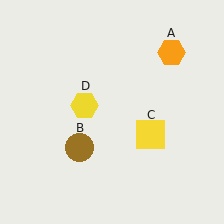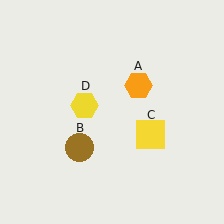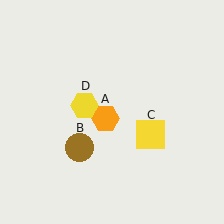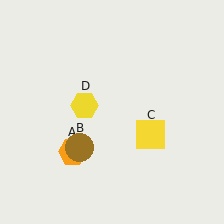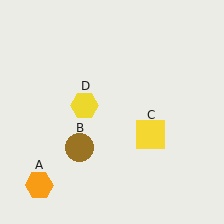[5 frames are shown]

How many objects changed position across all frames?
1 object changed position: orange hexagon (object A).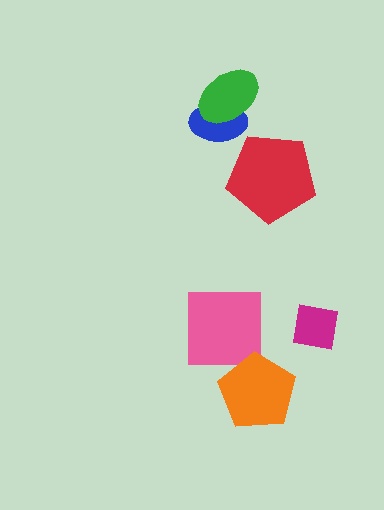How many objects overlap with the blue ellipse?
1 object overlaps with the blue ellipse.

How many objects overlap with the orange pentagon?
0 objects overlap with the orange pentagon.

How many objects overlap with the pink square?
0 objects overlap with the pink square.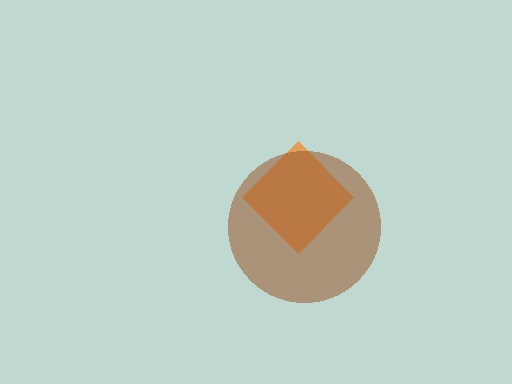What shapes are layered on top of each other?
The layered shapes are: an orange diamond, a brown circle.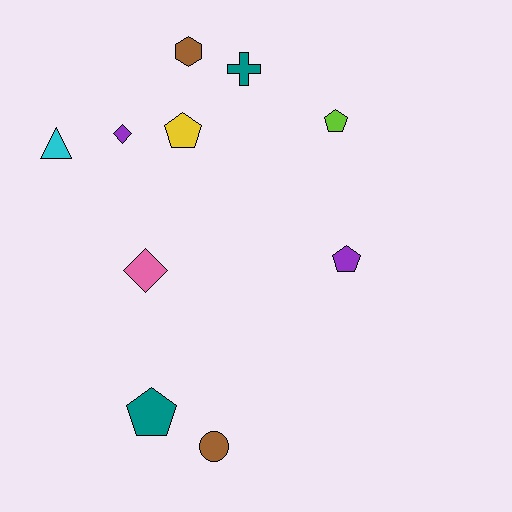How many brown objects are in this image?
There are 2 brown objects.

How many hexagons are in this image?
There is 1 hexagon.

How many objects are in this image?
There are 10 objects.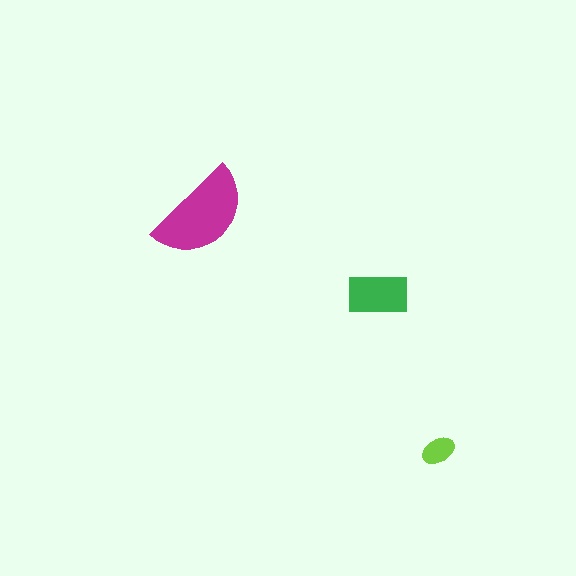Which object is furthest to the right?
The lime ellipse is rightmost.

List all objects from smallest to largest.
The lime ellipse, the green rectangle, the magenta semicircle.